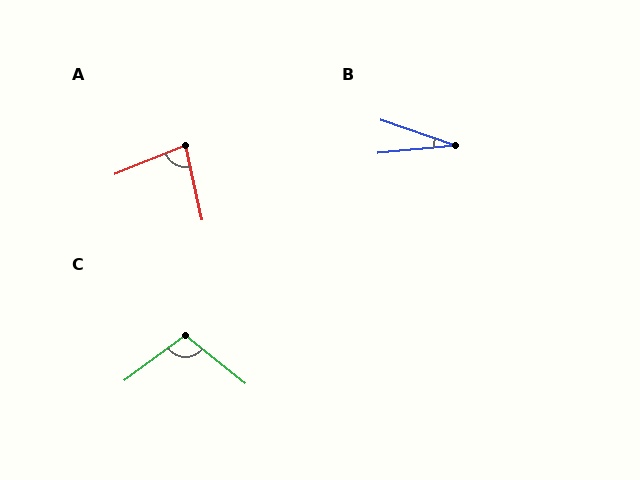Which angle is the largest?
C, at approximately 105 degrees.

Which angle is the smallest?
B, at approximately 24 degrees.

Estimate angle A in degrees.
Approximately 81 degrees.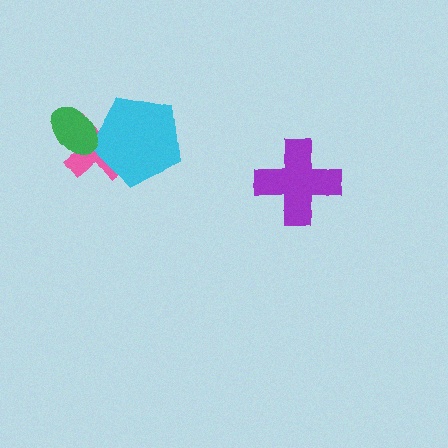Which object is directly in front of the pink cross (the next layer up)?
The cyan pentagon is directly in front of the pink cross.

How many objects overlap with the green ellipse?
2 objects overlap with the green ellipse.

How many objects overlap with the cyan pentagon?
2 objects overlap with the cyan pentagon.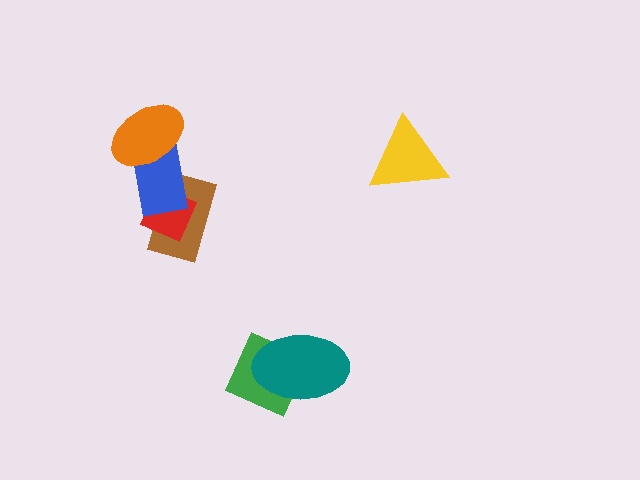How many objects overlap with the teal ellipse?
1 object overlaps with the teal ellipse.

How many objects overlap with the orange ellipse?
1 object overlaps with the orange ellipse.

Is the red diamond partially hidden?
Yes, it is partially covered by another shape.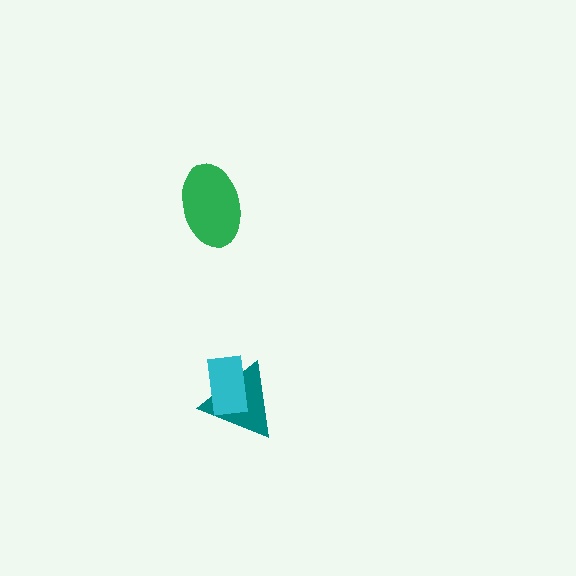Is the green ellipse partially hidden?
No, no other shape covers it.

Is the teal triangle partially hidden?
Yes, it is partially covered by another shape.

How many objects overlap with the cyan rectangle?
1 object overlaps with the cyan rectangle.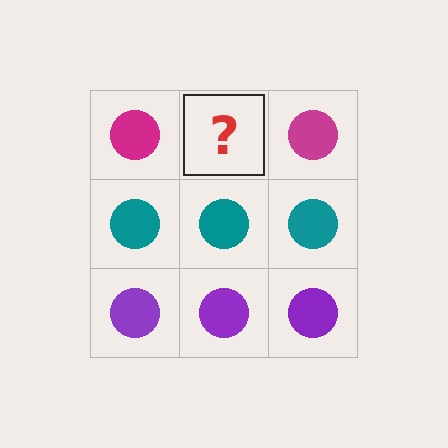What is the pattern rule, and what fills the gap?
The rule is that each row has a consistent color. The gap should be filled with a magenta circle.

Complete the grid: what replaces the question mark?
The question mark should be replaced with a magenta circle.